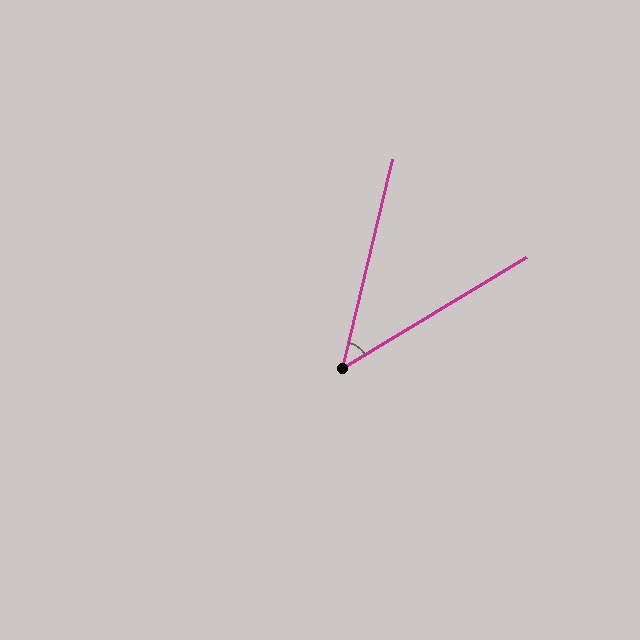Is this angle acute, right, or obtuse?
It is acute.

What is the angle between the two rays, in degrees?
Approximately 45 degrees.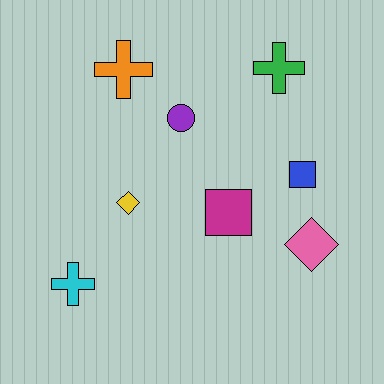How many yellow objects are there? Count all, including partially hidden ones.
There is 1 yellow object.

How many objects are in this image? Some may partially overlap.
There are 8 objects.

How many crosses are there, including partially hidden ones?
There are 3 crosses.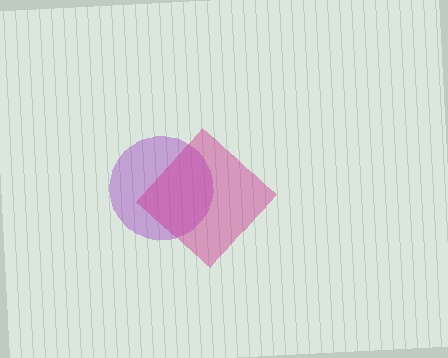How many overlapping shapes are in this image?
There are 2 overlapping shapes in the image.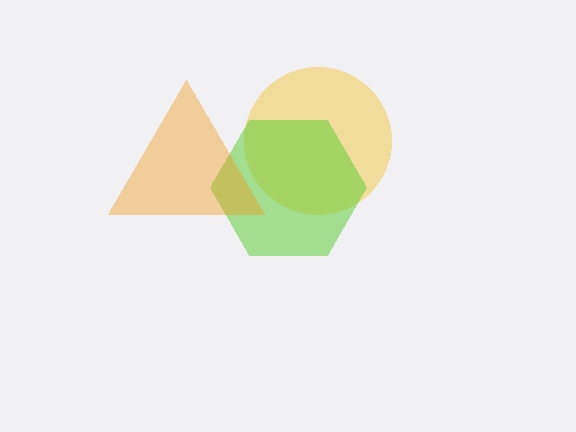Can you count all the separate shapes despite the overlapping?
Yes, there are 3 separate shapes.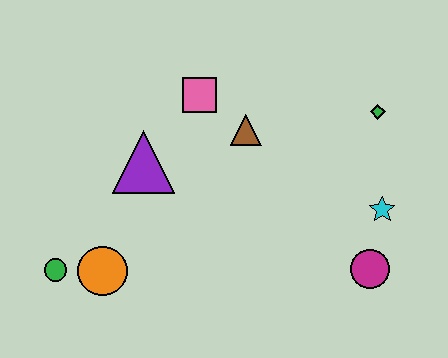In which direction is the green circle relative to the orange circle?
The green circle is to the left of the orange circle.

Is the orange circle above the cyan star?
No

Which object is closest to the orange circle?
The green circle is closest to the orange circle.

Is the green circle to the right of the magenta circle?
No